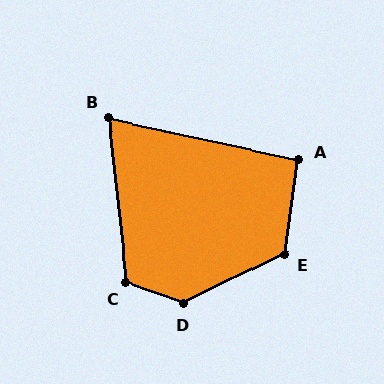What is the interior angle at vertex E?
Approximately 124 degrees (obtuse).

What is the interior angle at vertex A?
Approximately 94 degrees (approximately right).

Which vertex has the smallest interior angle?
B, at approximately 72 degrees.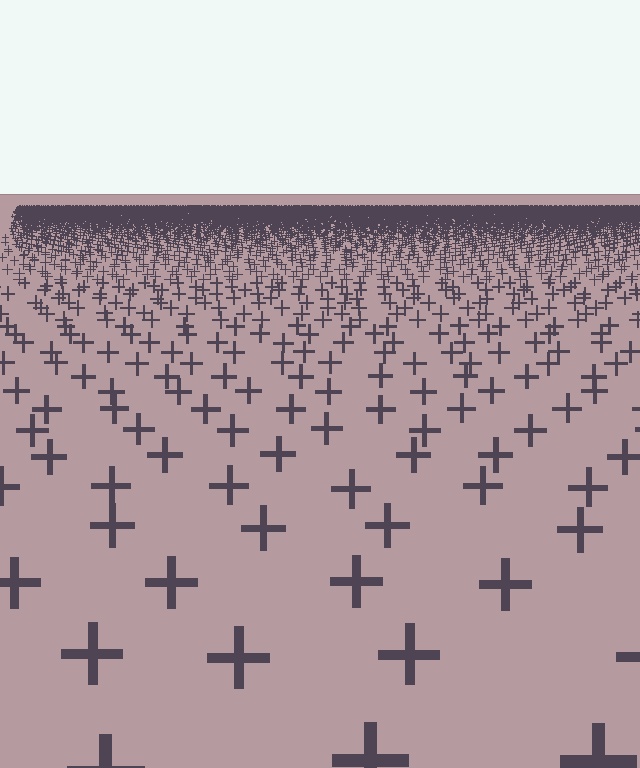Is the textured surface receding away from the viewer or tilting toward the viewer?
The surface is receding away from the viewer. Texture elements get smaller and denser toward the top.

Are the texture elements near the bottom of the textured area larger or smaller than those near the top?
Larger. Near the bottom, elements are closer to the viewer and appear at a bigger on-screen size.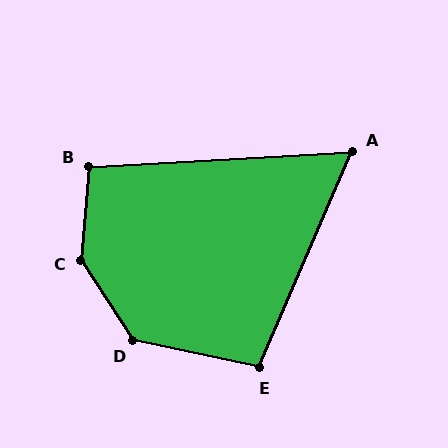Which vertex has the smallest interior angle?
A, at approximately 64 degrees.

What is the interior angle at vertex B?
Approximately 98 degrees (obtuse).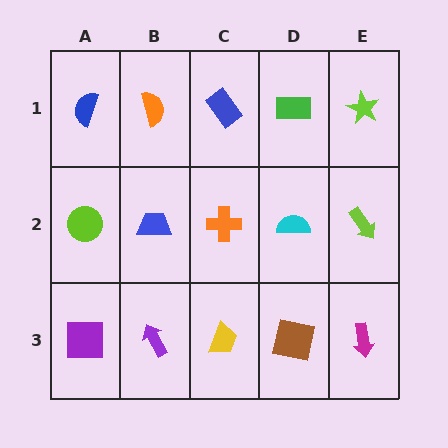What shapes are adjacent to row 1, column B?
A blue trapezoid (row 2, column B), a blue semicircle (row 1, column A), a blue rectangle (row 1, column C).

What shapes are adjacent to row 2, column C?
A blue rectangle (row 1, column C), a yellow trapezoid (row 3, column C), a blue trapezoid (row 2, column B), a cyan semicircle (row 2, column D).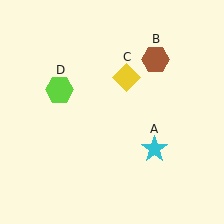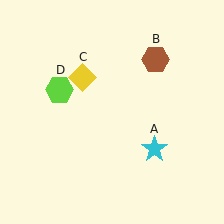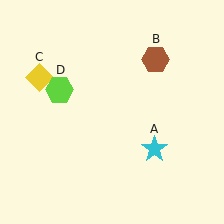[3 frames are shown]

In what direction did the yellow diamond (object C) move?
The yellow diamond (object C) moved left.